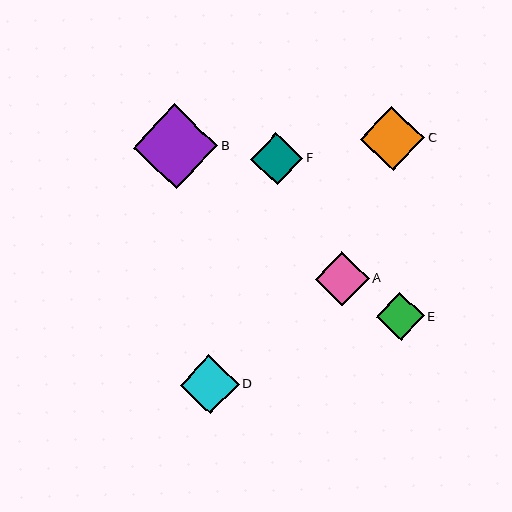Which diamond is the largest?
Diamond B is the largest with a size of approximately 84 pixels.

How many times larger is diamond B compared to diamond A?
Diamond B is approximately 1.6 times the size of diamond A.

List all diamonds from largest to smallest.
From largest to smallest: B, C, D, A, F, E.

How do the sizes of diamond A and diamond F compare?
Diamond A and diamond F are approximately the same size.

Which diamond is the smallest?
Diamond E is the smallest with a size of approximately 48 pixels.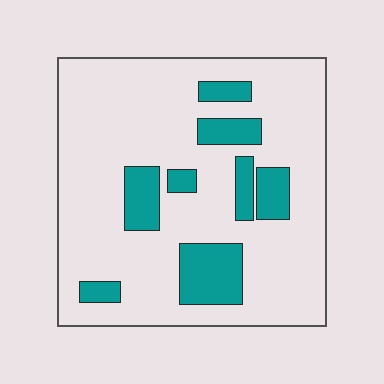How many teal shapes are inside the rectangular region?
8.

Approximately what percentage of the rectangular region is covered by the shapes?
Approximately 20%.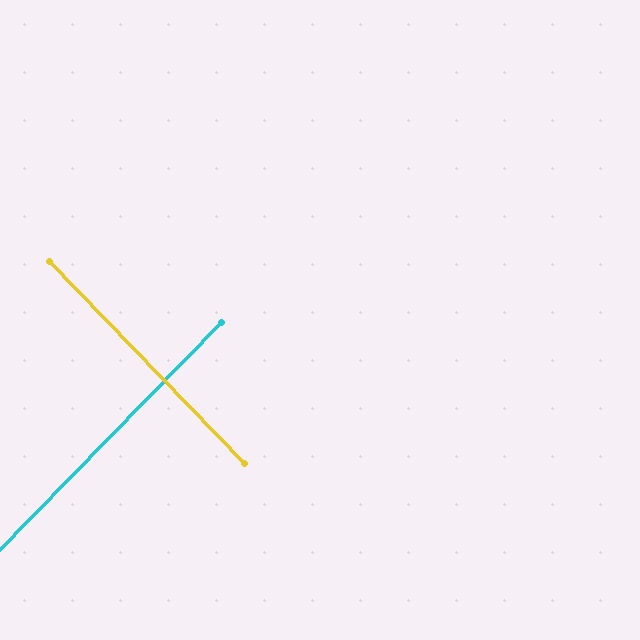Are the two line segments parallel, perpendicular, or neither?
Perpendicular — they meet at approximately 88°.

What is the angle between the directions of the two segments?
Approximately 88 degrees.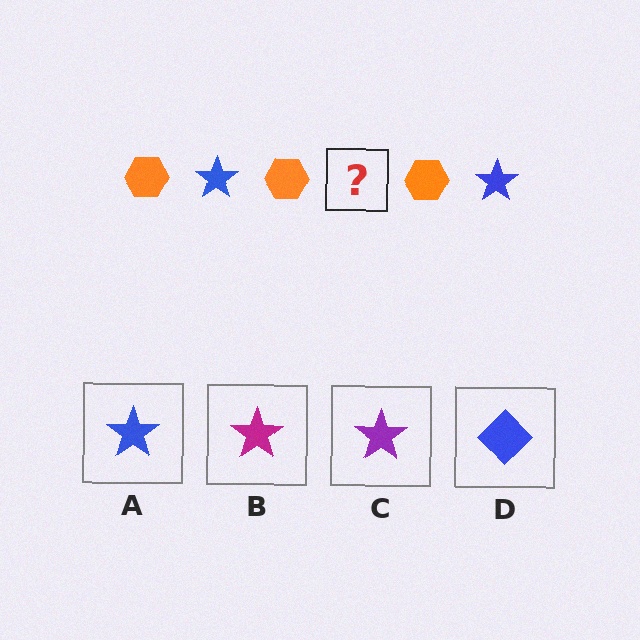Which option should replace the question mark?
Option A.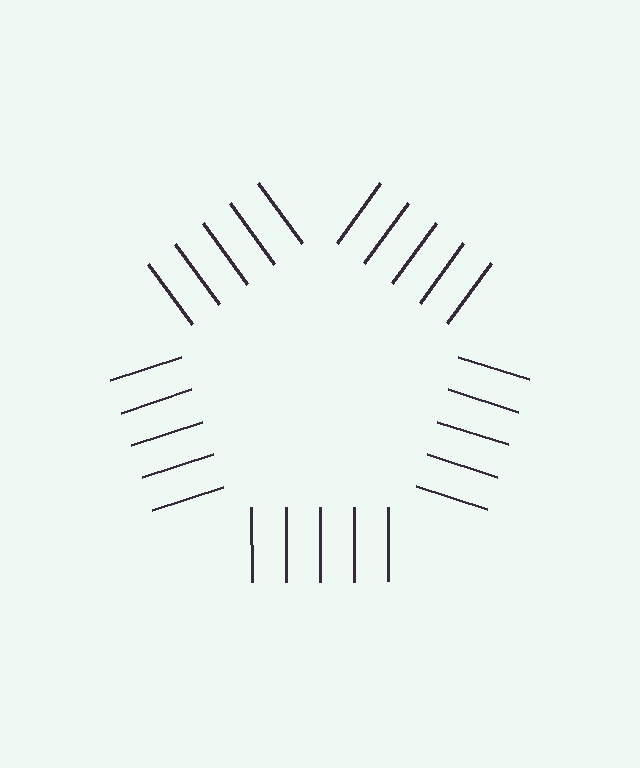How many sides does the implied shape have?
5 sides — the line-ends trace a pentagon.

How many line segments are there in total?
25 — 5 along each of the 5 edges.